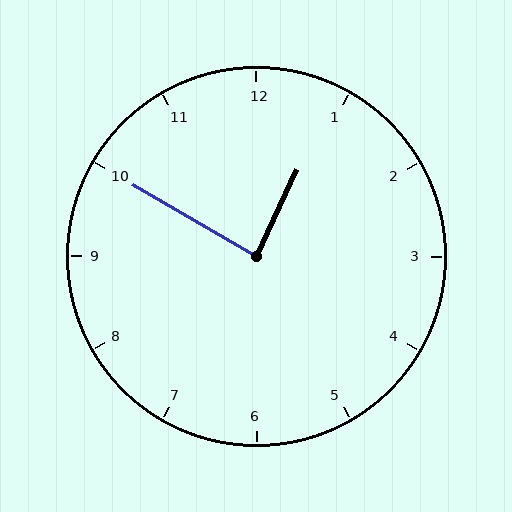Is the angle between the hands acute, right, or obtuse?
It is right.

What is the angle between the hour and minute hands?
Approximately 85 degrees.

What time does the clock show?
12:50.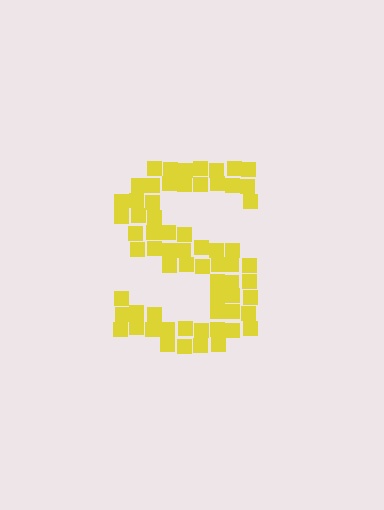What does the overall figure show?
The overall figure shows the letter S.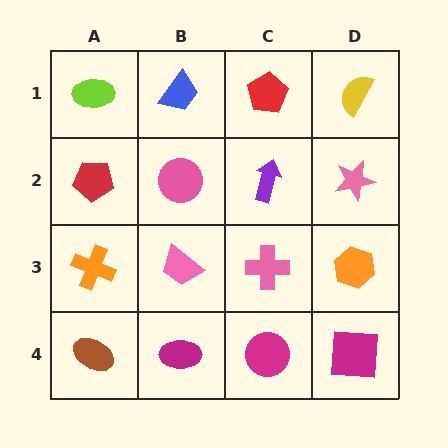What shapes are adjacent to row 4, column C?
A pink cross (row 3, column C), a magenta ellipse (row 4, column B), a magenta square (row 4, column D).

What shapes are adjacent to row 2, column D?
A yellow semicircle (row 1, column D), an orange hexagon (row 3, column D), a purple arrow (row 2, column C).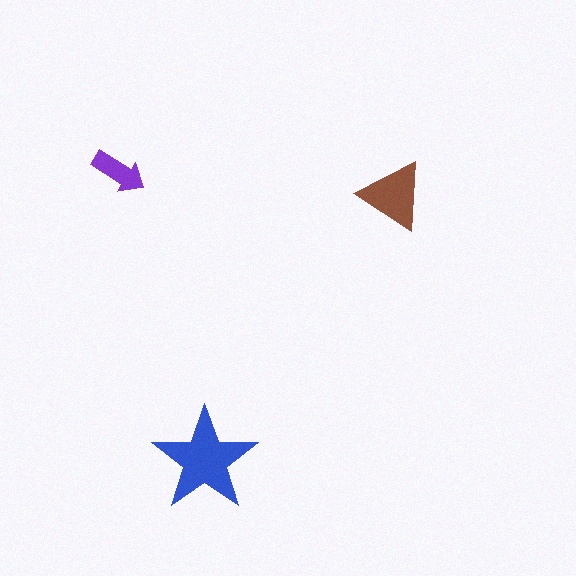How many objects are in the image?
There are 3 objects in the image.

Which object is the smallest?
The purple arrow.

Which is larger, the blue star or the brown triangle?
The blue star.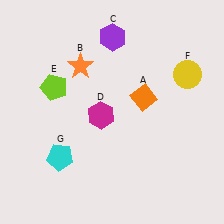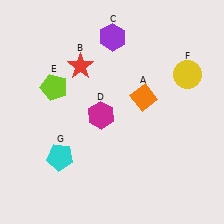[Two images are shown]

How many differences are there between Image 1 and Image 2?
There is 1 difference between the two images.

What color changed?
The star (B) changed from orange in Image 1 to red in Image 2.